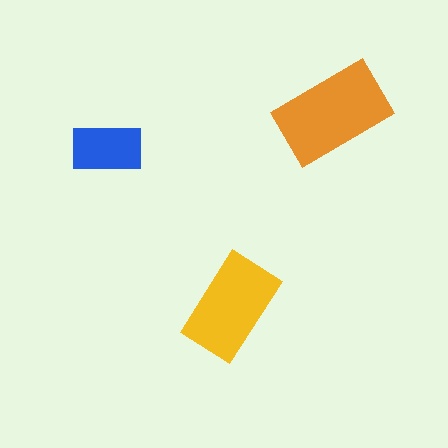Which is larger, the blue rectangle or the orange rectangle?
The orange one.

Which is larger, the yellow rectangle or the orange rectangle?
The orange one.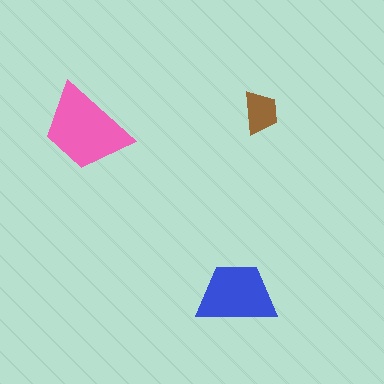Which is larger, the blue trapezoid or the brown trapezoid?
The blue one.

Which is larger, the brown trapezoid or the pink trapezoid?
The pink one.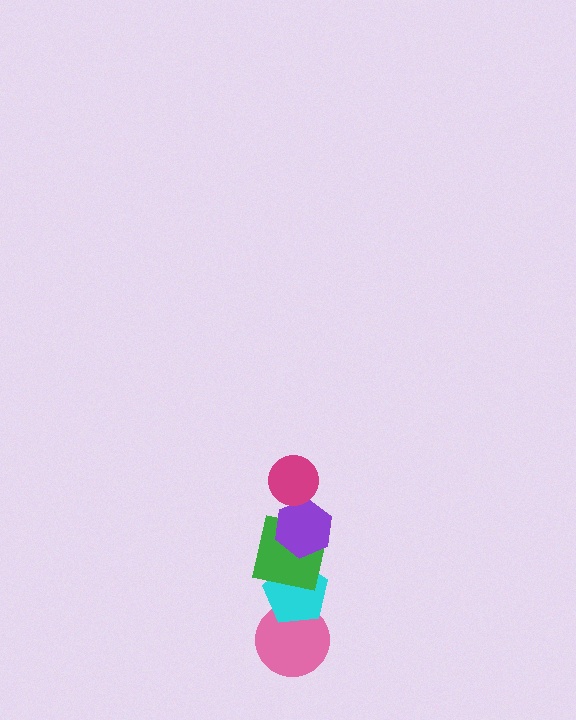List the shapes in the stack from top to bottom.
From top to bottom: the magenta circle, the purple hexagon, the green square, the cyan pentagon, the pink circle.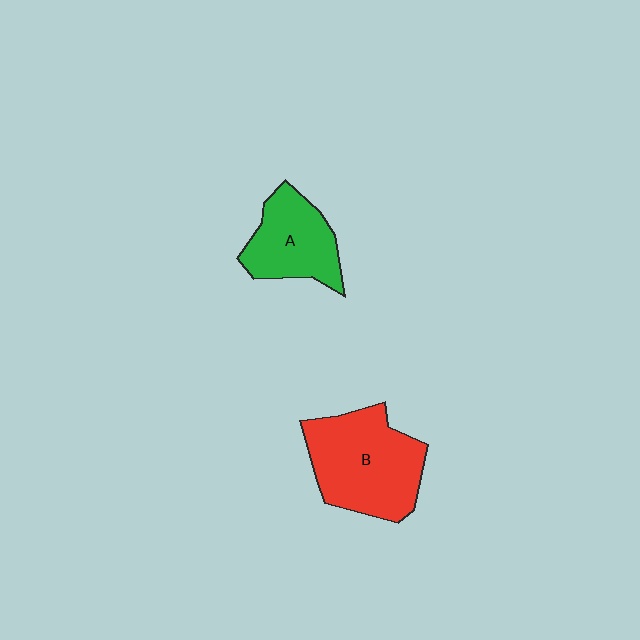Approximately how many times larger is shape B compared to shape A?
Approximately 1.5 times.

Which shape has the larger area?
Shape B (red).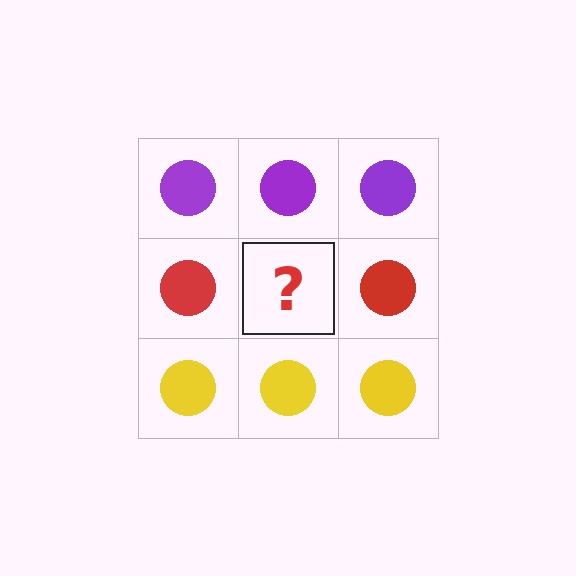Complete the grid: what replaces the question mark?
The question mark should be replaced with a red circle.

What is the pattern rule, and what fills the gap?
The rule is that each row has a consistent color. The gap should be filled with a red circle.